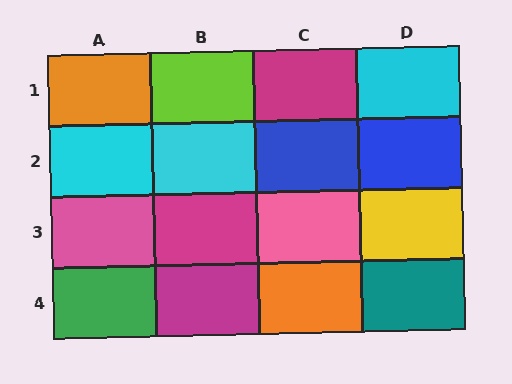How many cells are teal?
1 cell is teal.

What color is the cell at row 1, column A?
Orange.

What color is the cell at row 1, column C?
Magenta.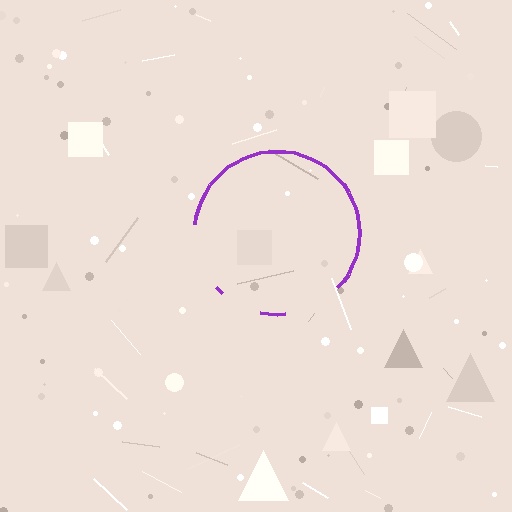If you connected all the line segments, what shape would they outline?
They would outline a circle.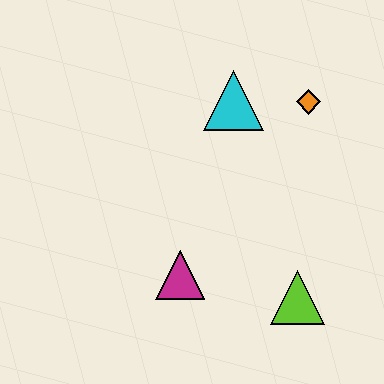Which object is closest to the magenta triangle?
The lime triangle is closest to the magenta triangle.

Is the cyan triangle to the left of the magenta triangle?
No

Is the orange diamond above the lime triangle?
Yes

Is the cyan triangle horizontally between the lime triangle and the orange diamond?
No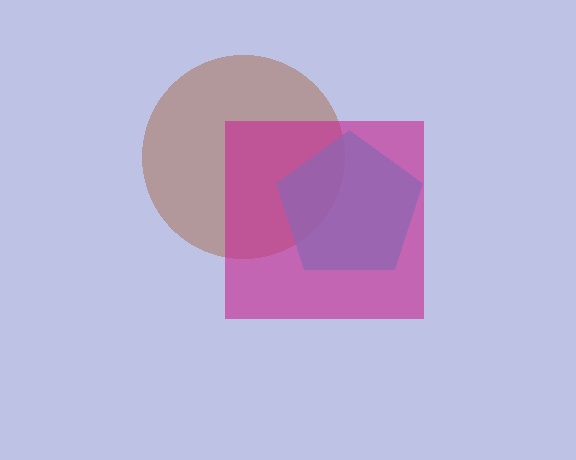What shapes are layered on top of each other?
The layered shapes are: a brown circle, a cyan pentagon, a magenta square.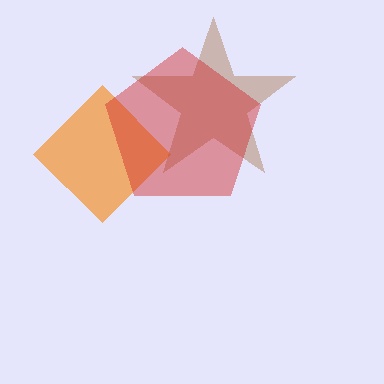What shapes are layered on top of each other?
The layered shapes are: an orange diamond, a brown star, a red pentagon.